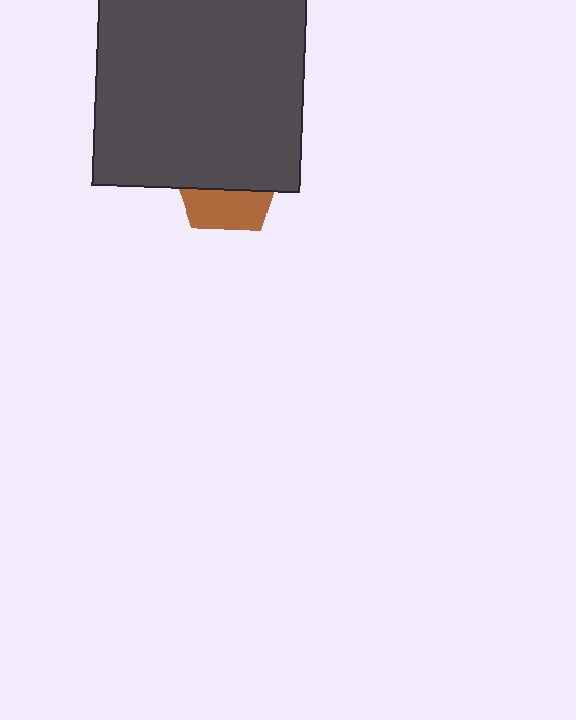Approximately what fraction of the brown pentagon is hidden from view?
Roughly 62% of the brown pentagon is hidden behind the dark gray rectangle.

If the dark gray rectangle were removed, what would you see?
You would see the complete brown pentagon.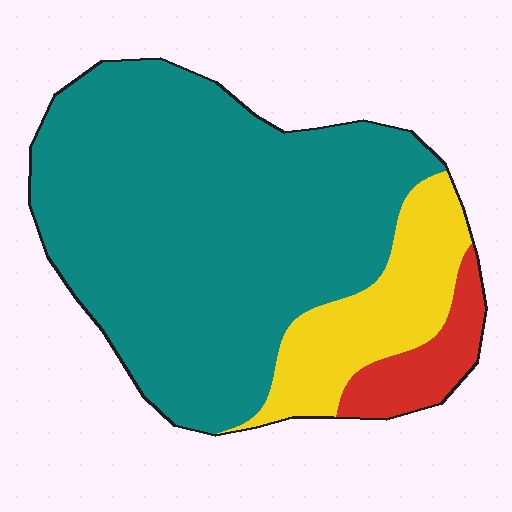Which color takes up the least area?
Red, at roughly 10%.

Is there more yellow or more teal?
Teal.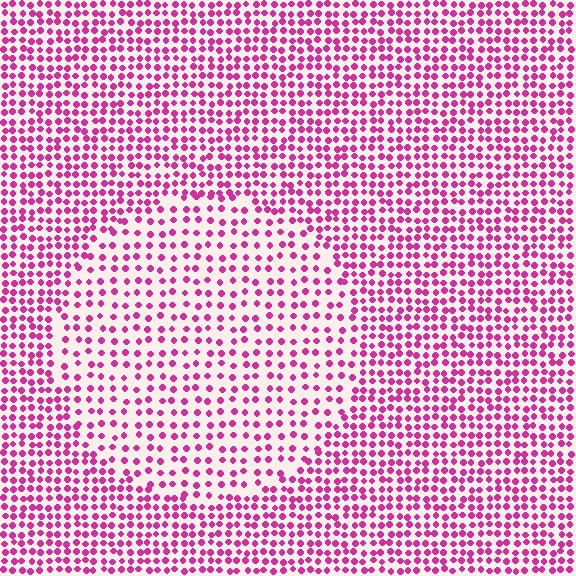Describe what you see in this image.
The image contains small magenta elements arranged at two different densities. A circle-shaped region is visible where the elements are less densely packed than the surrounding area.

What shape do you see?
I see a circle.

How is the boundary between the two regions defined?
The boundary is defined by a change in element density (approximately 1.8x ratio). All elements are the same color, size, and shape.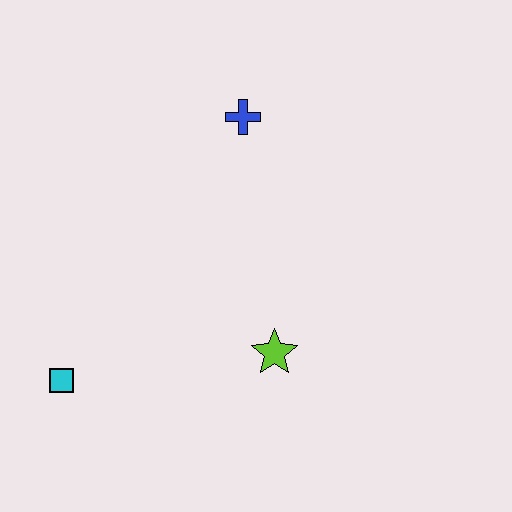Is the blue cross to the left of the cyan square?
No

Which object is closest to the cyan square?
The lime star is closest to the cyan square.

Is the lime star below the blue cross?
Yes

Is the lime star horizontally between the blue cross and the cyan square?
No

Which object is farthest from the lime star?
The blue cross is farthest from the lime star.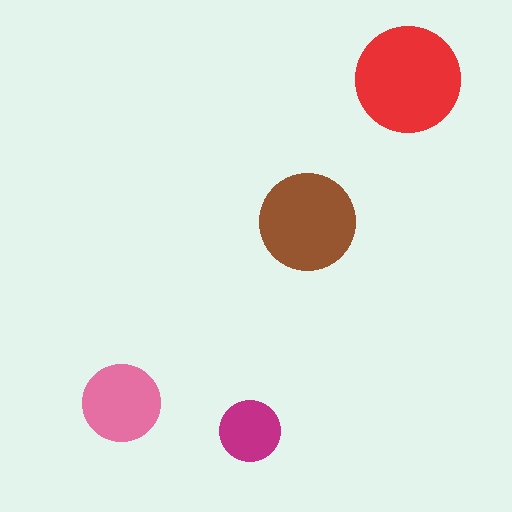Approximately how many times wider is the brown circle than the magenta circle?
About 1.5 times wider.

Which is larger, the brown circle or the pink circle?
The brown one.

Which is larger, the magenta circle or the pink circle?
The pink one.